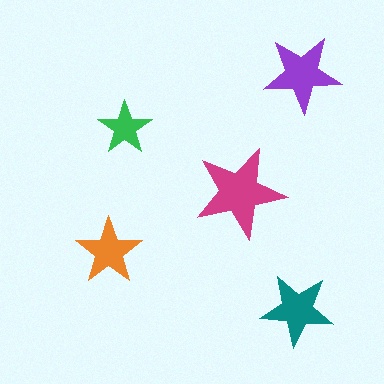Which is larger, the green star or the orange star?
The orange one.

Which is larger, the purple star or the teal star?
The purple one.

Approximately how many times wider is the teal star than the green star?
About 1.5 times wider.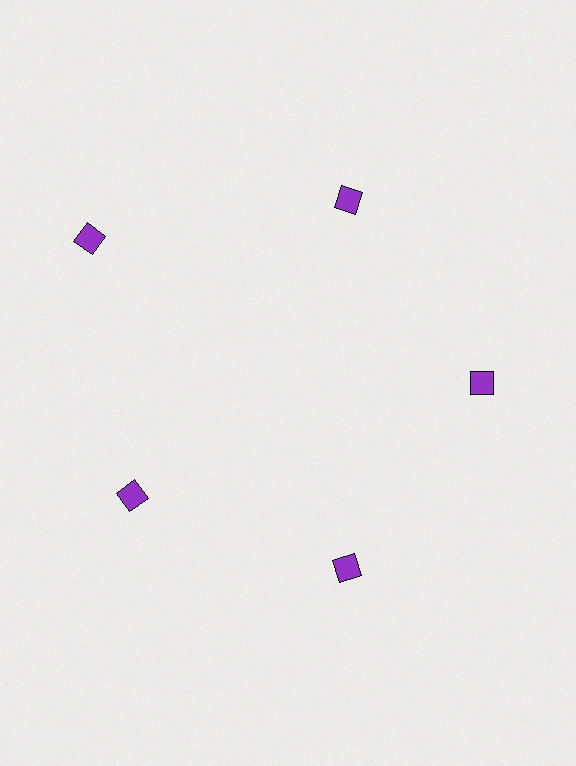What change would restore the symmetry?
The symmetry would be restored by moving it inward, back onto the ring so that all 5 squares sit at equal angles and equal distance from the center.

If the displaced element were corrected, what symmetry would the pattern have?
It would have 5-fold rotational symmetry — the pattern would map onto itself every 72 degrees.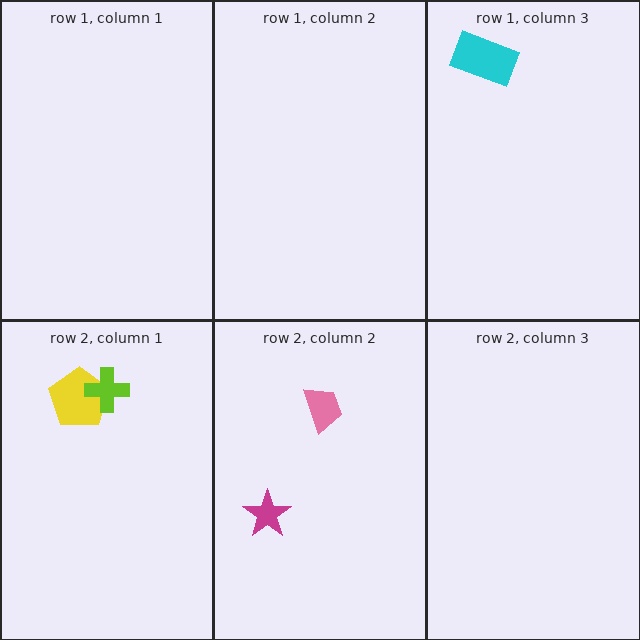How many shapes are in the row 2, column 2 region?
2.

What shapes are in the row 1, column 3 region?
The cyan rectangle.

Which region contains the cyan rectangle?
The row 1, column 3 region.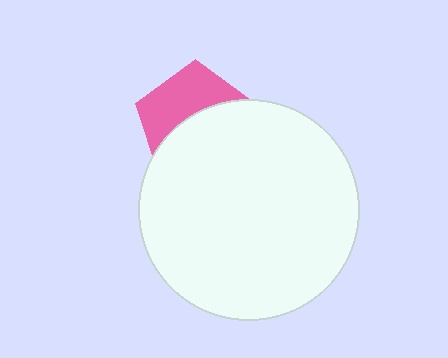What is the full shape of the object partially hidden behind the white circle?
The partially hidden object is a pink pentagon.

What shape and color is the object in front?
The object in front is a white circle.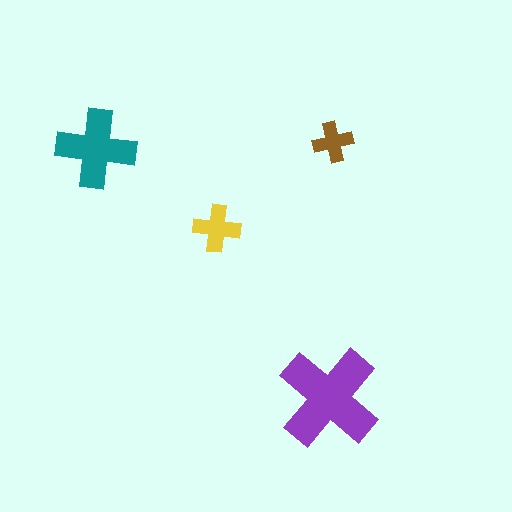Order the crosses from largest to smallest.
the purple one, the teal one, the yellow one, the brown one.